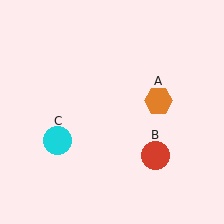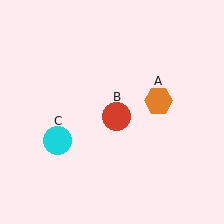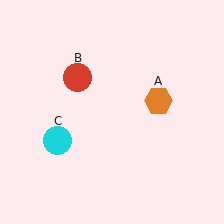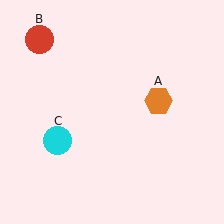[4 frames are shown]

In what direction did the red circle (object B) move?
The red circle (object B) moved up and to the left.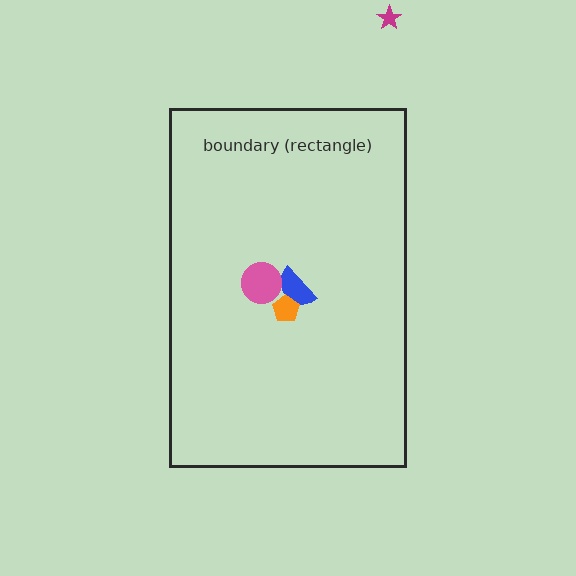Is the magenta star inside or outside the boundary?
Outside.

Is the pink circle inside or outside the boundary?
Inside.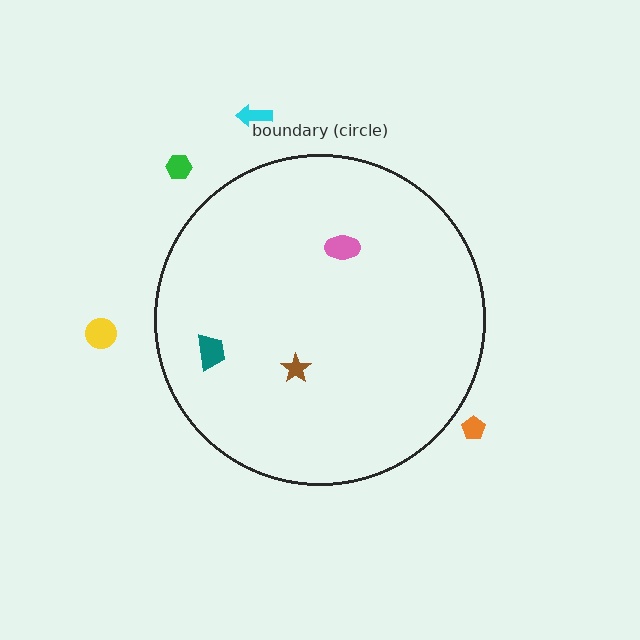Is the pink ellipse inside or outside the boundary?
Inside.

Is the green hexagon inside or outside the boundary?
Outside.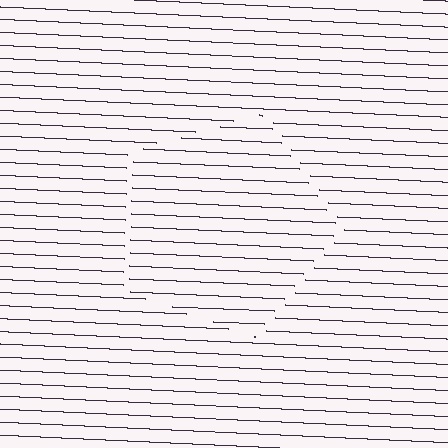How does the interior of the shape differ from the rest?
The interior of the shape contains the same grating, shifted by half a period — the contour is defined by the phase discontinuity where line-ends from the inner and outer gratings abut.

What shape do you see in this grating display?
An illusory pentagon. The interior of the shape contains the same grating, shifted by half a period — the contour is defined by the phase discontinuity where line-ends from the inner and outer gratings abut.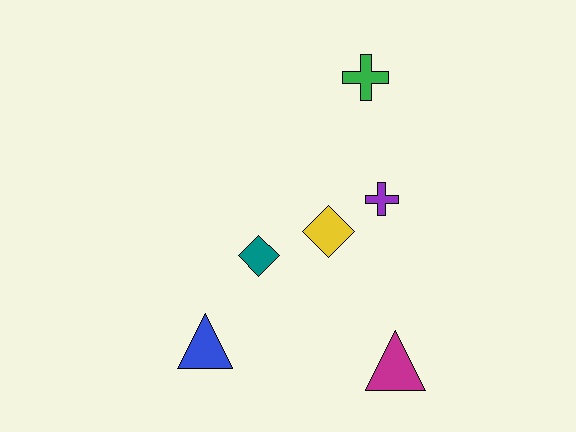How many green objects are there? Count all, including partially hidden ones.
There is 1 green object.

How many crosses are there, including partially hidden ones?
There are 2 crosses.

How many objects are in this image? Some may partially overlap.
There are 6 objects.